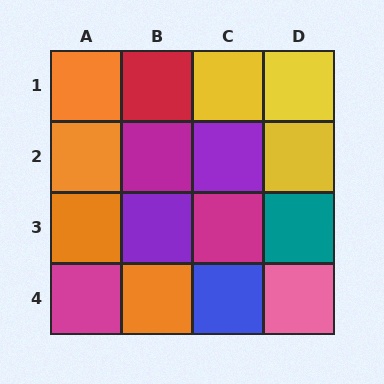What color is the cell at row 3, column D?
Teal.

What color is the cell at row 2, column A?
Orange.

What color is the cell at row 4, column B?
Orange.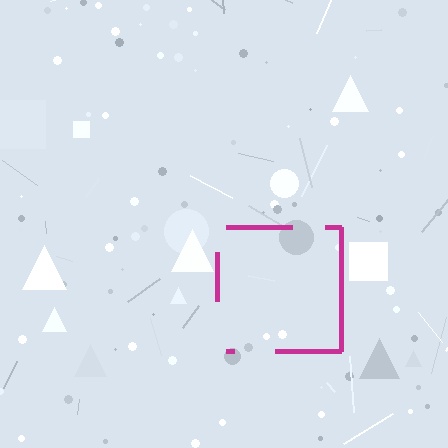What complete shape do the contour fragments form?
The contour fragments form a square.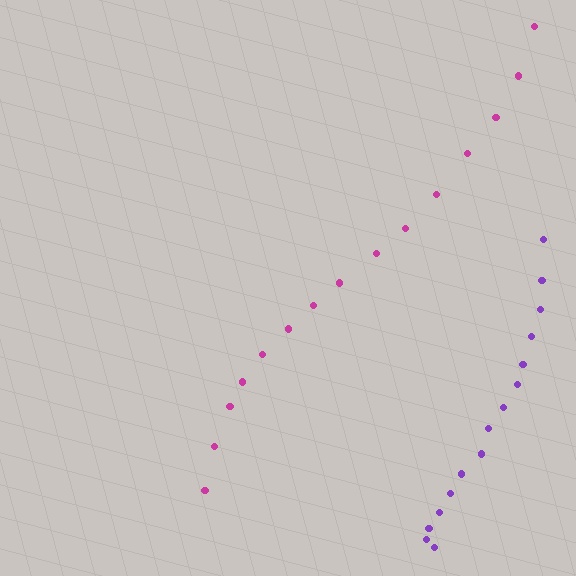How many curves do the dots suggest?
There are 2 distinct paths.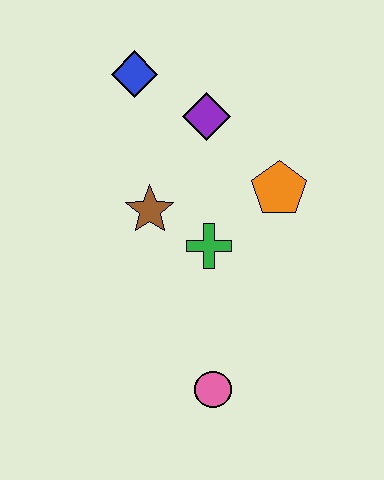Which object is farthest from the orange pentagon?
The pink circle is farthest from the orange pentagon.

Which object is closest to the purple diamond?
The blue diamond is closest to the purple diamond.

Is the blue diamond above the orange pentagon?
Yes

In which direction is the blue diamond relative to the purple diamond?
The blue diamond is to the left of the purple diamond.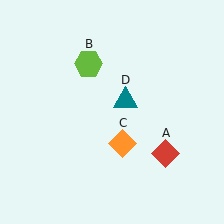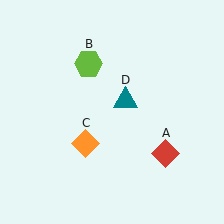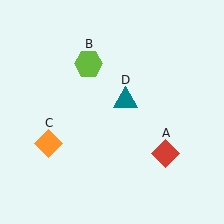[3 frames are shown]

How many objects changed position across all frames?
1 object changed position: orange diamond (object C).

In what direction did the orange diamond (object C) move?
The orange diamond (object C) moved left.